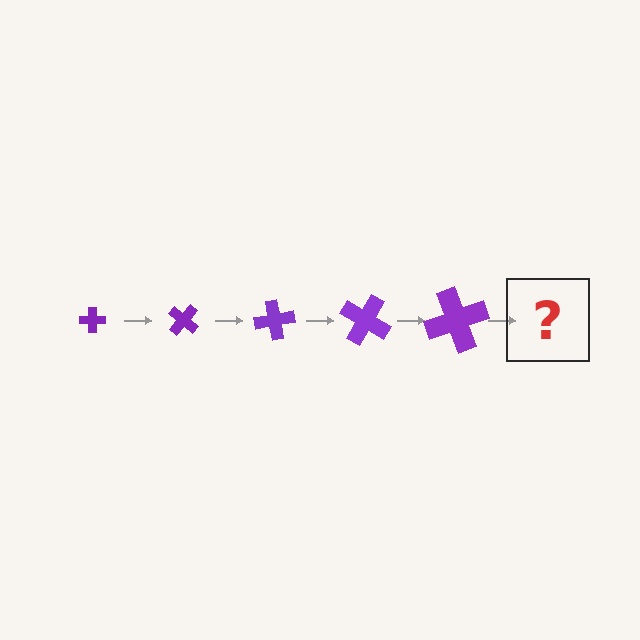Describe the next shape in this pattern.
It should be a cross, larger than the previous one and rotated 200 degrees from the start.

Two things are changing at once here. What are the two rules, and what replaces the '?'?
The two rules are that the cross grows larger each step and it rotates 40 degrees each step. The '?' should be a cross, larger than the previous one and rotated 200 degrees from the start.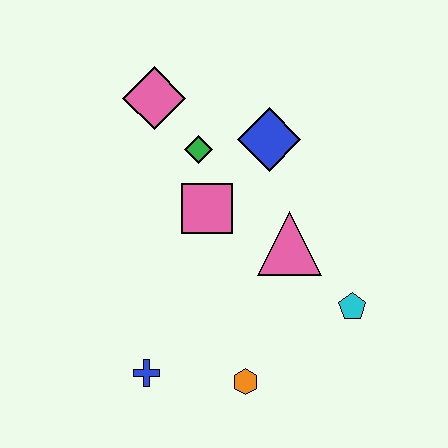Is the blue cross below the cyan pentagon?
Yes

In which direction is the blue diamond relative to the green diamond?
The blue diamond is to the right of the green diamond.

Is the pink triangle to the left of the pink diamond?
No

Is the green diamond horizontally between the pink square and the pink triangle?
No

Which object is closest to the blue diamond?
The green diamond is closest to the blue diamond.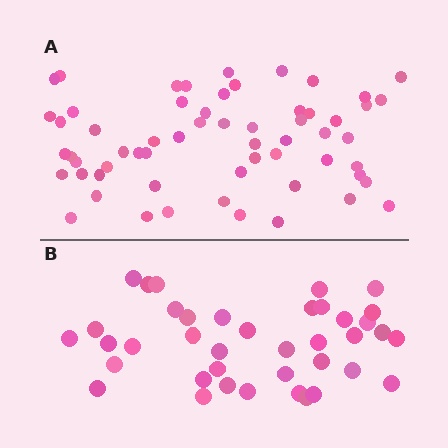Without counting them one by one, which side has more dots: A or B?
Region A (the top region) has more dots.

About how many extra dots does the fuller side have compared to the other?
Region A has approximately 20 more dots than region B.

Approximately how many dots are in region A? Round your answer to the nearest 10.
About 60 dots.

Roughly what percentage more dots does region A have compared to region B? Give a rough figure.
About 55% more.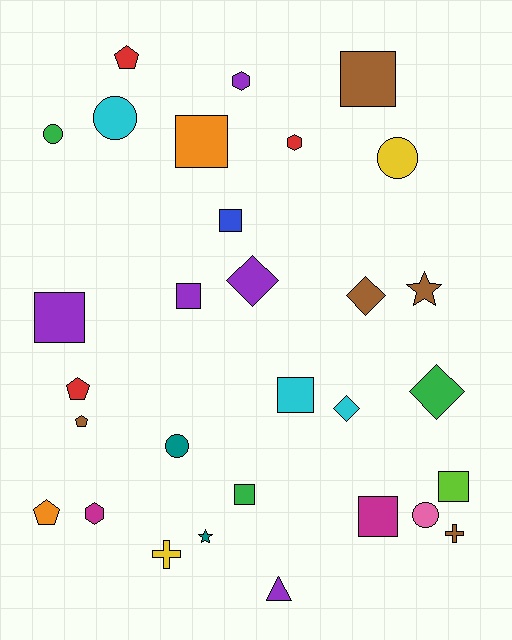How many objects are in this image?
There are 30 objects.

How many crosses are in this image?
There are 2 crosses.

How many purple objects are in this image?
There are 5 purple objects.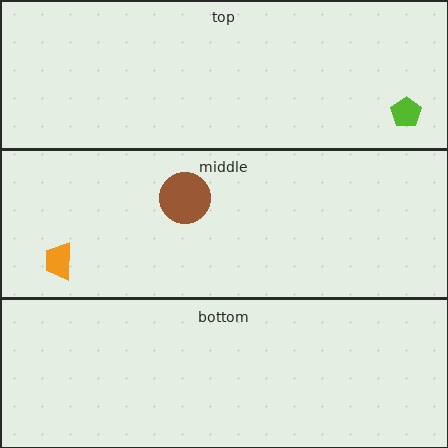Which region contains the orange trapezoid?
The middle region.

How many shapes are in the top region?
1.